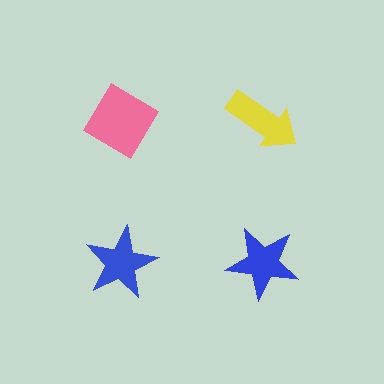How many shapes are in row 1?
2 shapes.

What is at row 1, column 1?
A pink diamond.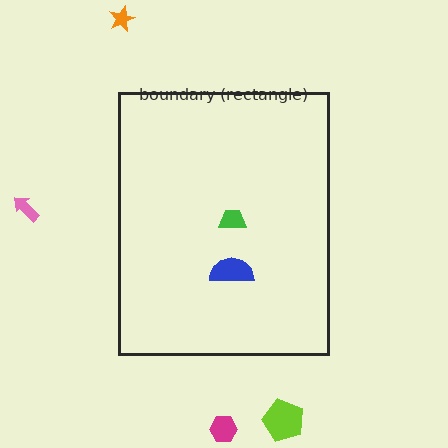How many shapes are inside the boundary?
2 inside, 4 outside.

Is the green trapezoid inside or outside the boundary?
Inside.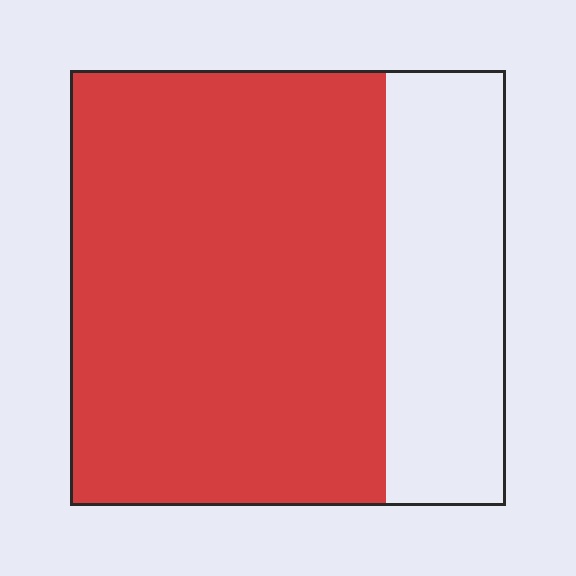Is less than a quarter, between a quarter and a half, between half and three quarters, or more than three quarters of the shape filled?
Between half and three quarters.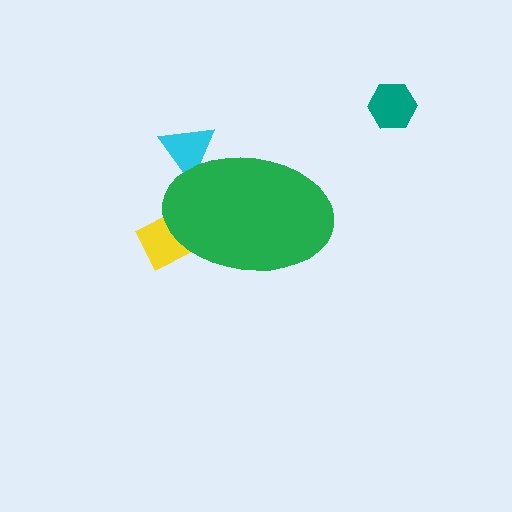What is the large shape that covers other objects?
A green ellipse.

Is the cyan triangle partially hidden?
Yes, the cyan triangle is partially hidden behind the green ellipse.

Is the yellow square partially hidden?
Yes, the yellow square is partially hidden behind the green ellipse.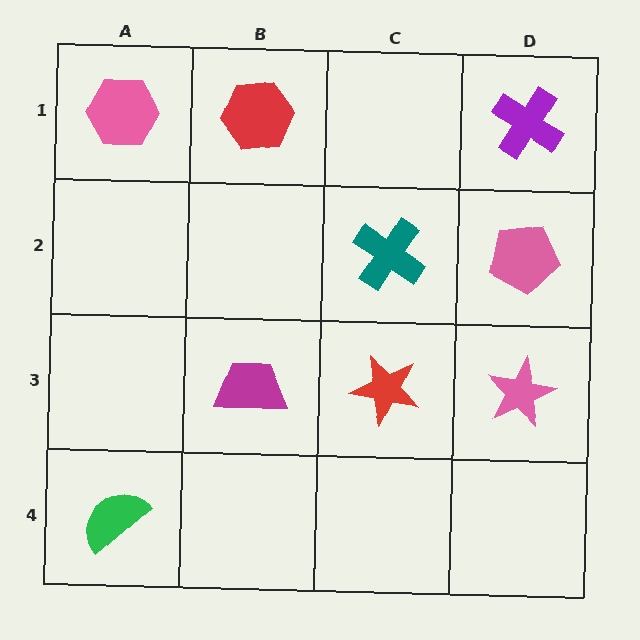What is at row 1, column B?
A red hexagon.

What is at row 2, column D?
A pink pentagon.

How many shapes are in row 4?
1 shape.